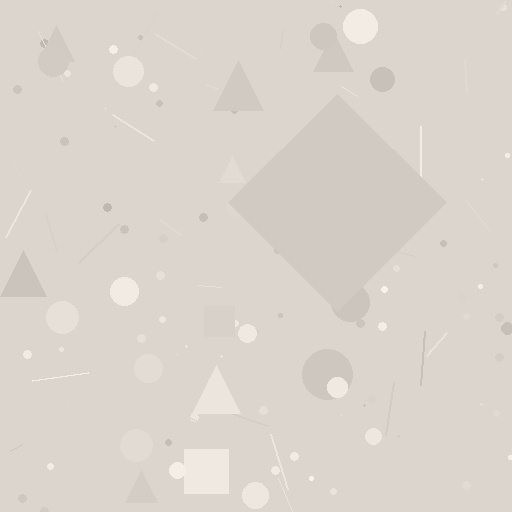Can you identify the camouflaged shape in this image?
The camouflaged shape is a diamond.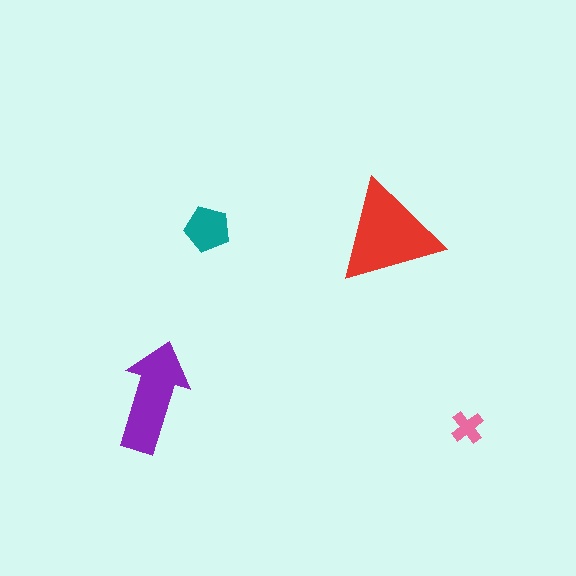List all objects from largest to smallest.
The red triangle, the purple arrow, the teal pentagon, the pink cross.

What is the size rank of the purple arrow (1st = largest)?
2nd.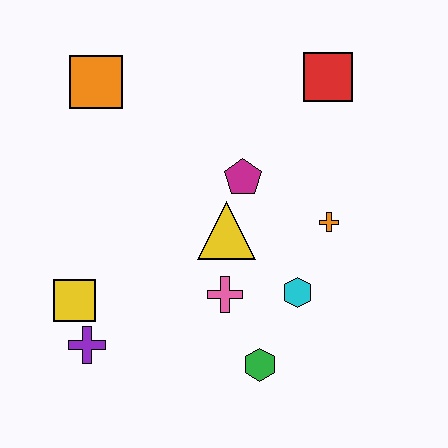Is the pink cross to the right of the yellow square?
Yes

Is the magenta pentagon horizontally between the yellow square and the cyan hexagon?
Yes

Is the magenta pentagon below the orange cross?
No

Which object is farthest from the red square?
The purple cross is farthest from the red square.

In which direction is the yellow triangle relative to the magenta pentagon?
The yellow triangle is below the magenta pentagon.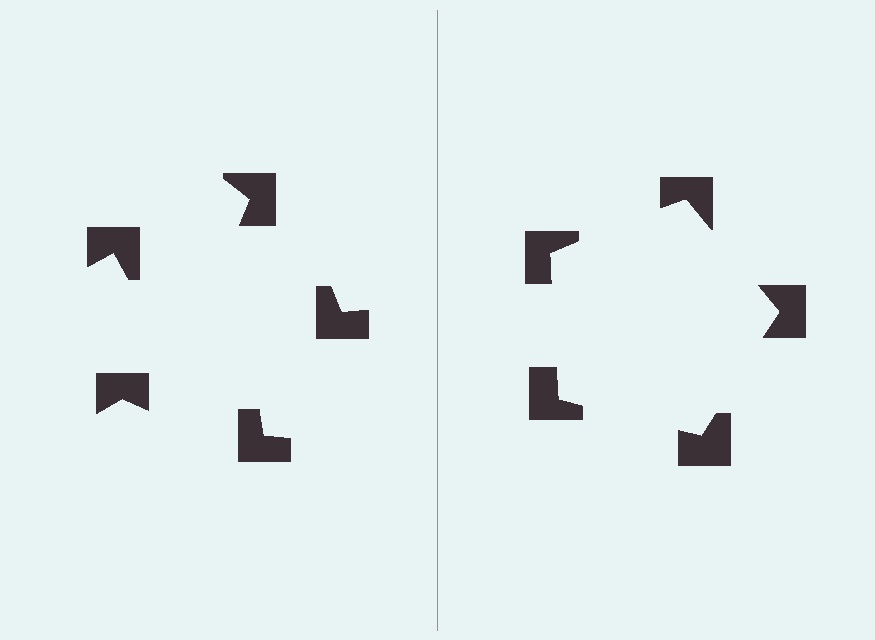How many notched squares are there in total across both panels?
10 — 5 on each side.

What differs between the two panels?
The notched squares are positioned identically on both sides; only the wedge orientations differ. On the right they align to a pentagon; on the left they are misaligned.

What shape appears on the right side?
An illusory pentagon.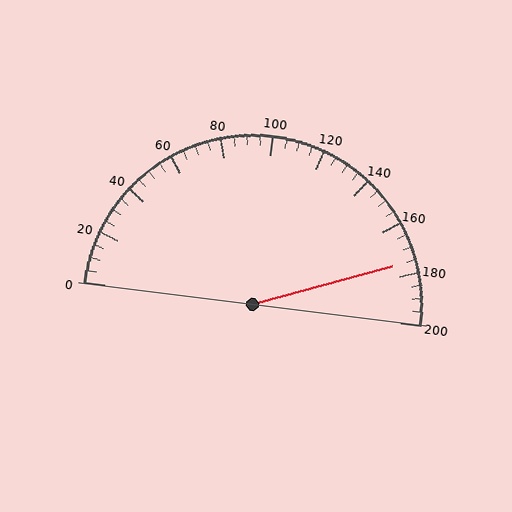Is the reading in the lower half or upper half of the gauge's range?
The reading is in the upper half of the range (0 to 200).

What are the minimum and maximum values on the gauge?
The gauge ranges from 0 to 200.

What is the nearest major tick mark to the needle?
The nearest major tick mark is 180.